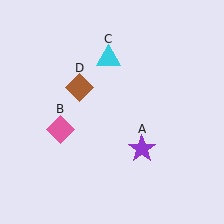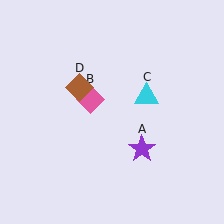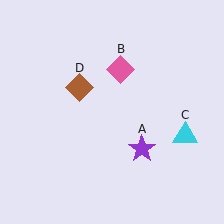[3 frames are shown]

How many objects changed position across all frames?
2 objects changed position: pink diamond (object B), cyan triangle (object C).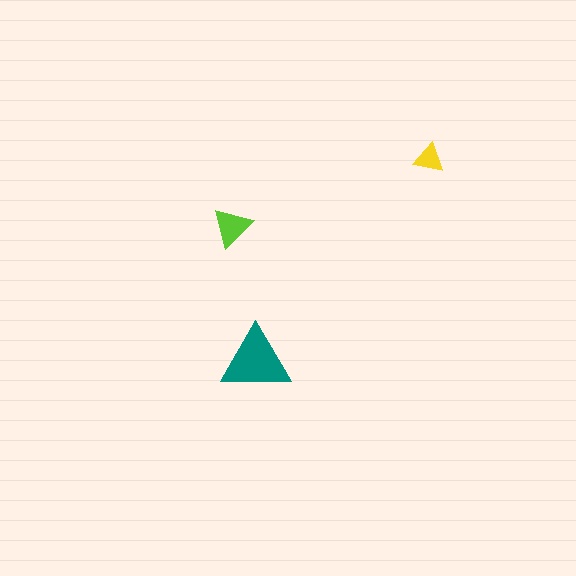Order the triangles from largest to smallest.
the teal one, the lime one, the yellow one.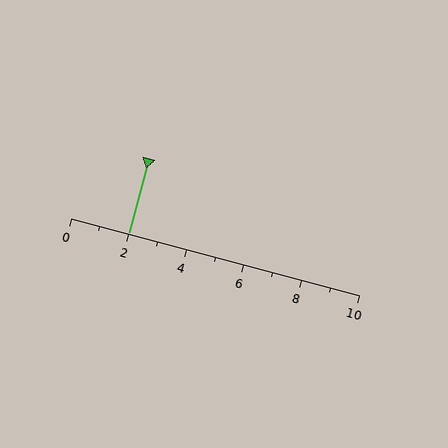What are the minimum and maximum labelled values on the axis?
The axis runs from 0 to 10.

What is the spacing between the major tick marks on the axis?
The major ticks are spaced 2 apart.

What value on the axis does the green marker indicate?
The marker indicates approximately 2.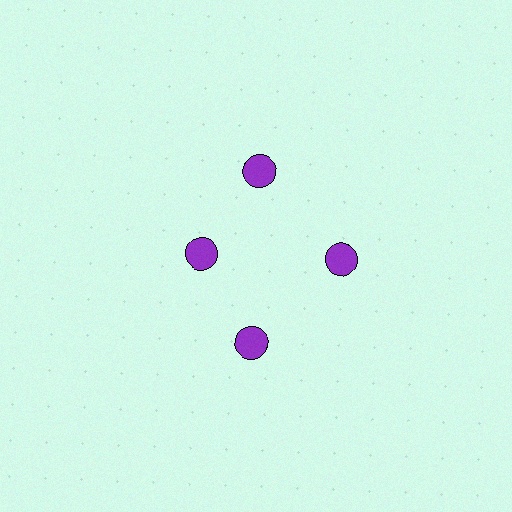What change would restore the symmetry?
The symmetry would be restored by moving it outward, back onto the ring so that all 4 circles sit at equal angles and equal distance from the center.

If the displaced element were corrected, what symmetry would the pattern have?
It would have 4-fold rotational symmetry — the pattern would map onto itself every 90 degrees.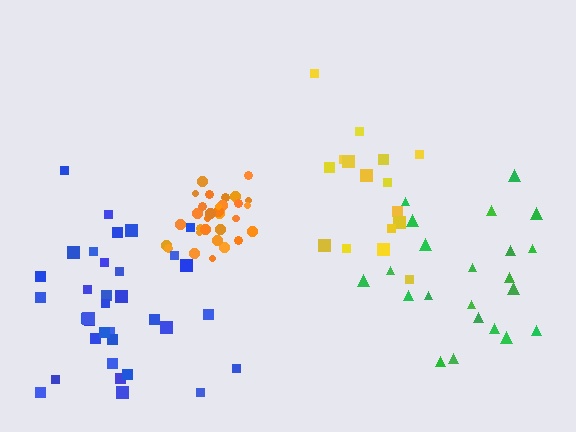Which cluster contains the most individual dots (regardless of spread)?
Blue (35).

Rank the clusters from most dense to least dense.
orange, blue, green, yellow.